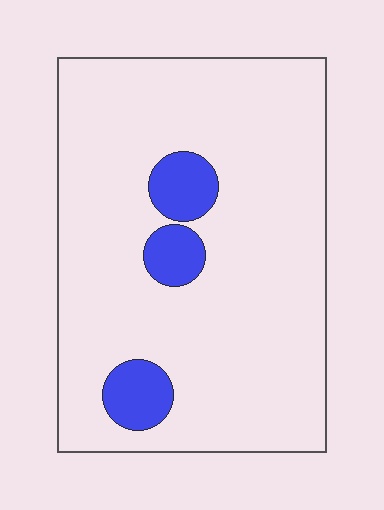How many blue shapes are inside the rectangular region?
3.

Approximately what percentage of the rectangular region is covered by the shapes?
Approximately 10%.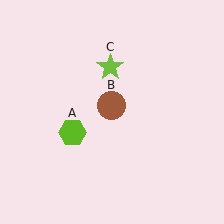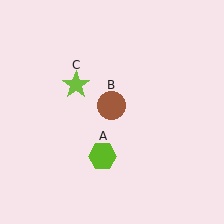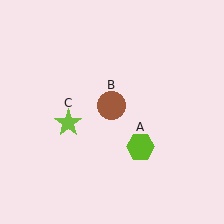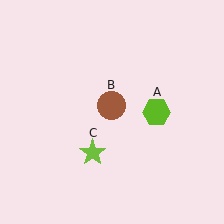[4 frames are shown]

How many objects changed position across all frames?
2 objects changed position: lime hexagon (object A), lime star (object C).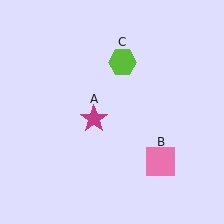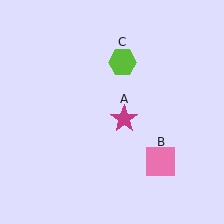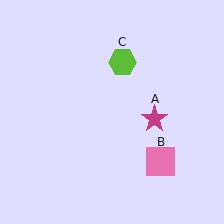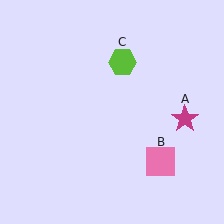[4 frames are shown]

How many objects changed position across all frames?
1 object changed position: magenta star (object A).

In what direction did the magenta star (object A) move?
The magenta star (object A) moved right.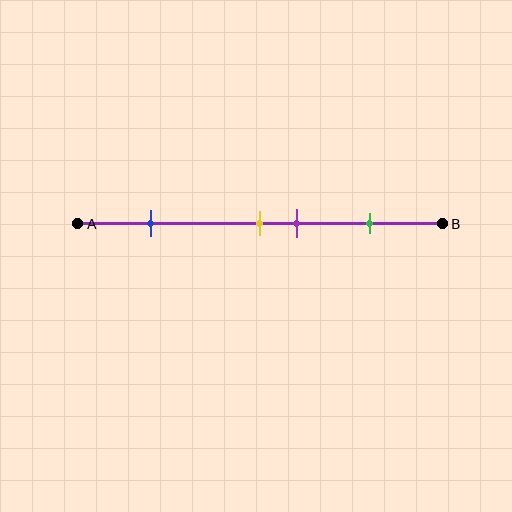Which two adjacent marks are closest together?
The yellow and purple marks are the closest adjacent pair.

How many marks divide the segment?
There are 4 marks dividing the segment.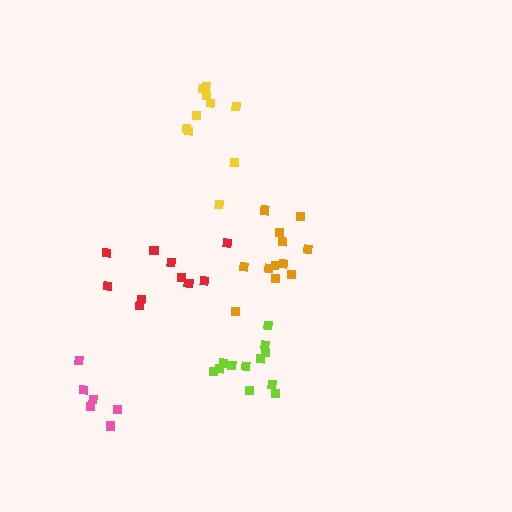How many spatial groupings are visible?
There are 5 spatial groupings.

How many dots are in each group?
Group 1: 10 dots, Group 2: 10 dots, Group 3: 12 dots, Group 4: 6 dots, Group 5: 12 dots (50 total).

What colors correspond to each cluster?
The clusters are colored: yellow, red, lime, pink, orange.